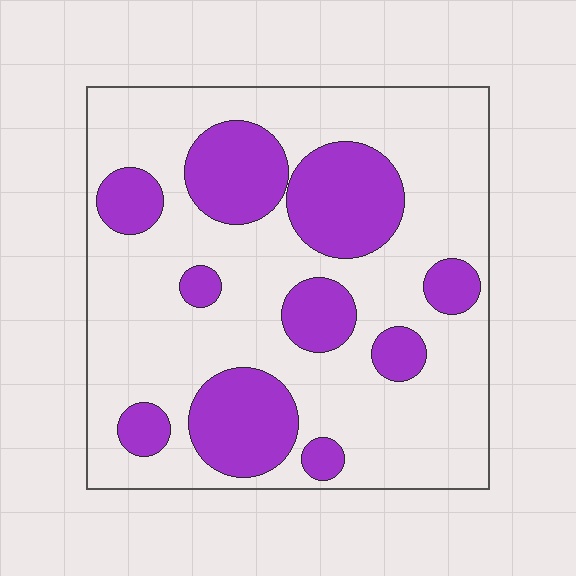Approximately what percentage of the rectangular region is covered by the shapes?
Approximately 30%.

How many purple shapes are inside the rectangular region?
10.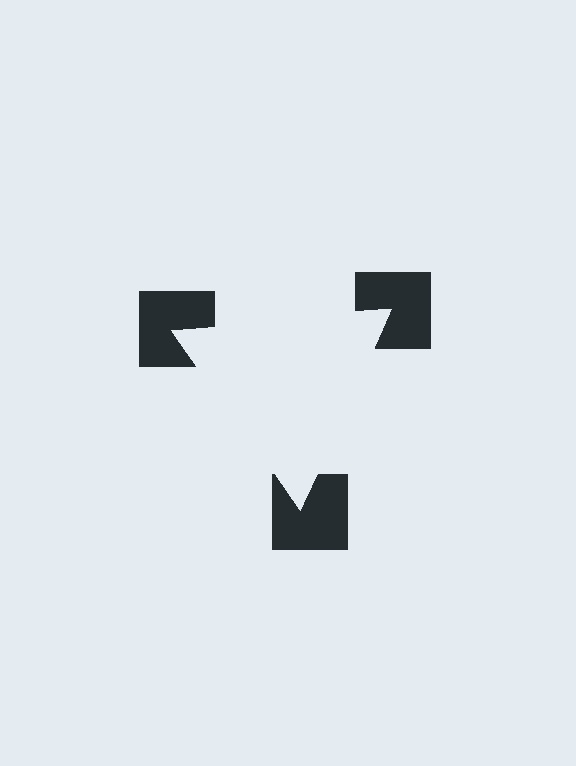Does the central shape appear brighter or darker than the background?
It typically appears slightly brighter than the background, even though no actual brightness change is drawn.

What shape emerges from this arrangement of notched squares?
An illusory triangle — its edges are inferred from the aligned wedge cuts in the notched squares, not physically drawn.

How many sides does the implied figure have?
3 sides.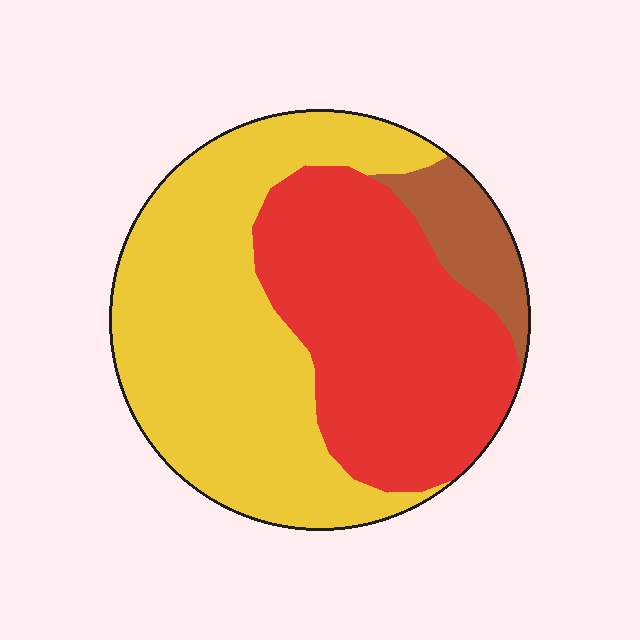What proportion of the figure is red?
Red takes up about two fifths (2/5) of the figure.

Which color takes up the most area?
Yellow, at roughly 50%.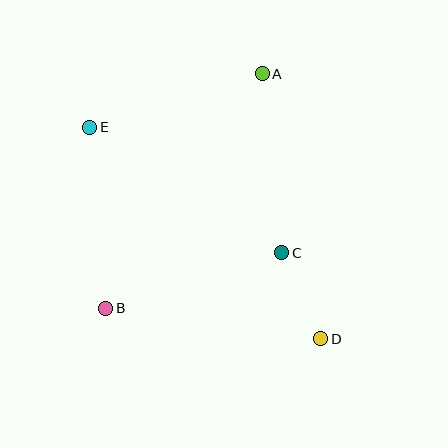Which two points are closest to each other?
Points C and D are closest to each other.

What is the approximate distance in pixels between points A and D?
The distance between A and D is approximately 271 pixels.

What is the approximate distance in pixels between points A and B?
The distance between A and B is approximately 282 pixels.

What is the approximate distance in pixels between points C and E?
The distance between C and E is approximately 229 pixels.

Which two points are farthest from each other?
Points D and E are farthest from each other.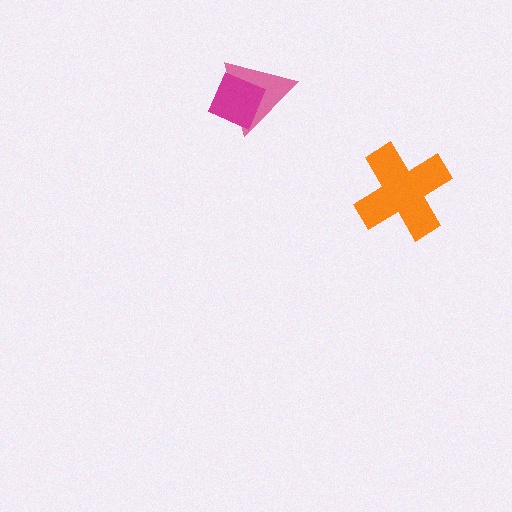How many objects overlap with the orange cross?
0 objects overlap with the orange cross.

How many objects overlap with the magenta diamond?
1 object overlaps with the magenta diamond.